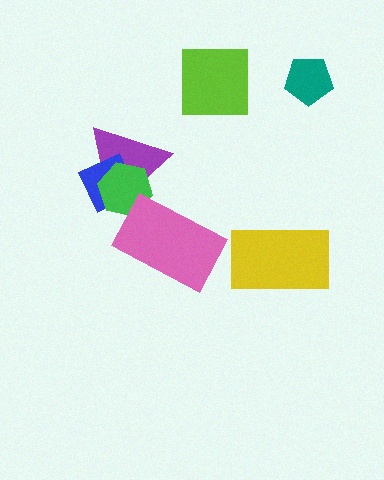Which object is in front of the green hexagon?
The pink rectangle is in front of the green hexagon.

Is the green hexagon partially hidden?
Yes, it is partially covered by another shape.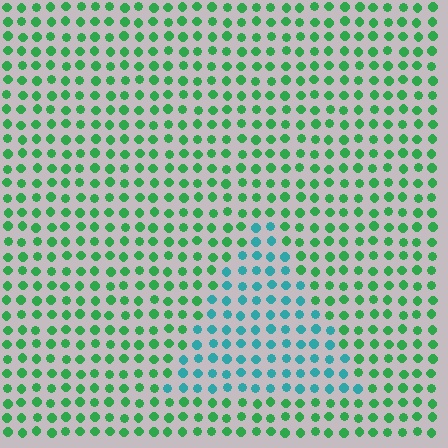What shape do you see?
I see a triangle.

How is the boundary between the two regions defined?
The boundary is defined purely by a slight shift in hue (about 46 degrees). Spacing, size, and orientation are identical on both sides.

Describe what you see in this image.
The image is filled with small green elements in a uniform arrangement. A triangle-shaped region is visible where the elements are tinted to a slightly different hue, forming a subtle color boundary.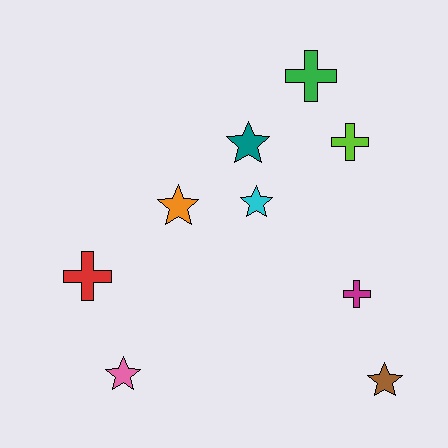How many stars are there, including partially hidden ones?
There are 5 stars.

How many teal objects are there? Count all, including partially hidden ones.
There is 1 teal object.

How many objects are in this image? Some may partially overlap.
There are 9 objects.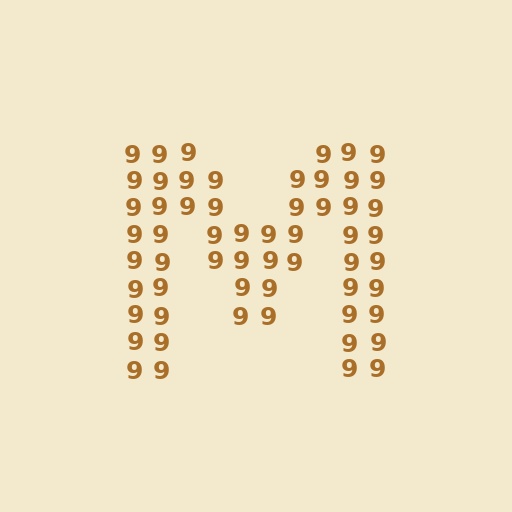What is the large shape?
The large shape is the letter M.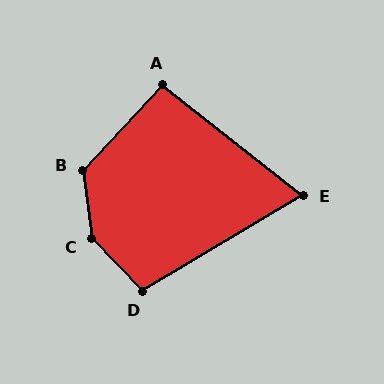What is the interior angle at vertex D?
Approximately 103 degrees (obtuse).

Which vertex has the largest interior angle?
C, at approximately 143 degrees.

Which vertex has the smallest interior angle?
E, at approximately 69 degrees.